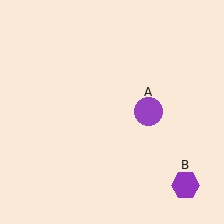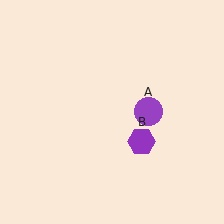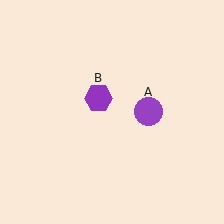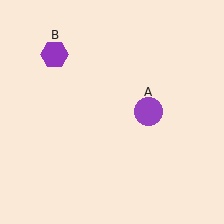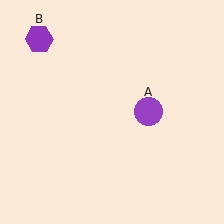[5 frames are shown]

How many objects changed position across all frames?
1 object changed position: purple hexagon (object B).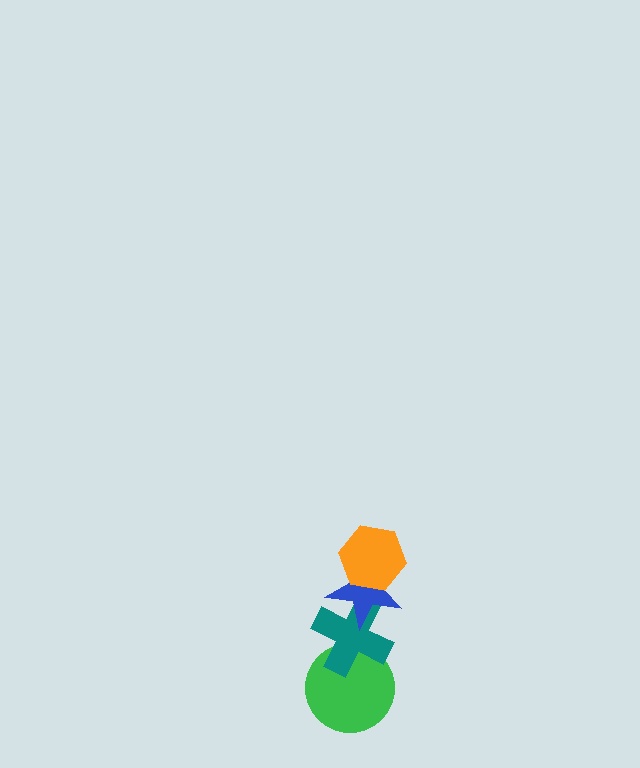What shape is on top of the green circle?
The teal cross is on top of the green circle.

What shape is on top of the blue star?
The orange hexagon is on top of the blue star.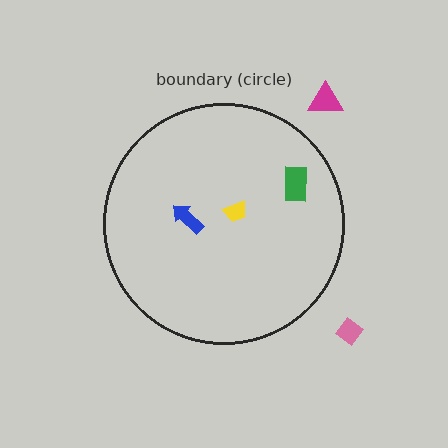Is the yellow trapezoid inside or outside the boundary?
Inside.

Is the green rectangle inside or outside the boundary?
Inside.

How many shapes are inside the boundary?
3 inside, 2 outside.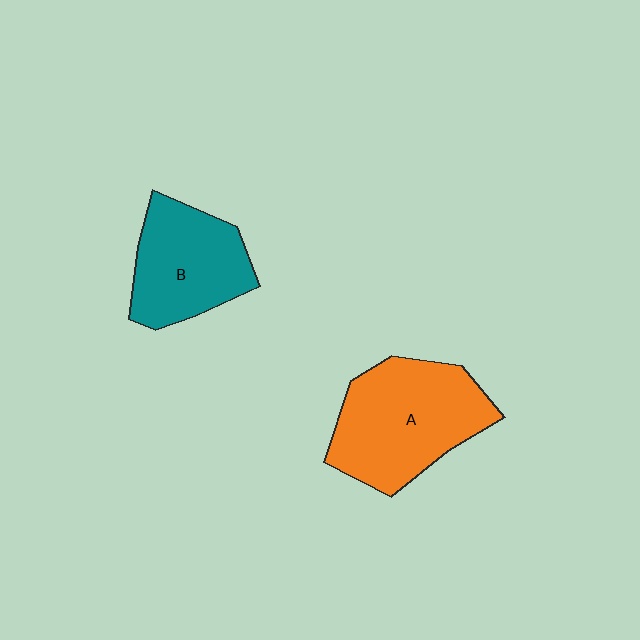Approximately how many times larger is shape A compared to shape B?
Approximately 1.3 times.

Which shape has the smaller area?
Shape B (teal).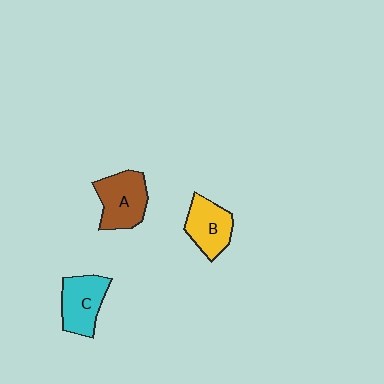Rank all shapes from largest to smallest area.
From largest to smallest: A (brown), C (cyan), B (yellow).